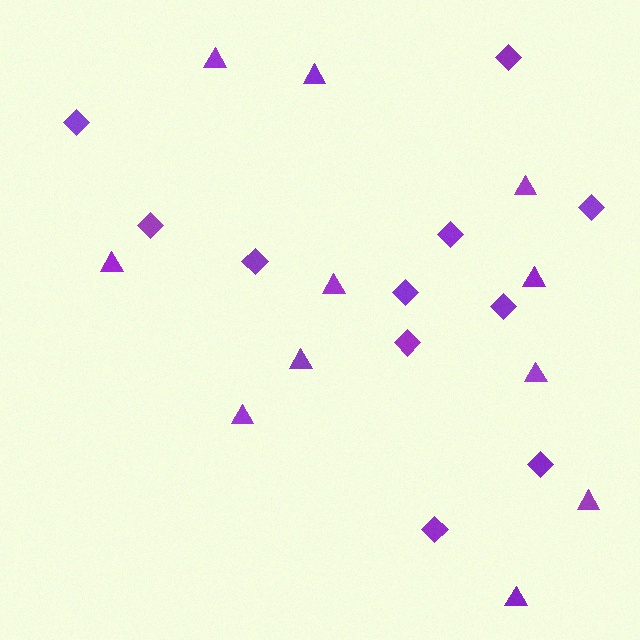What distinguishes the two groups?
There are 2 groups: one group of triangles (11) and one group of diamonds (11).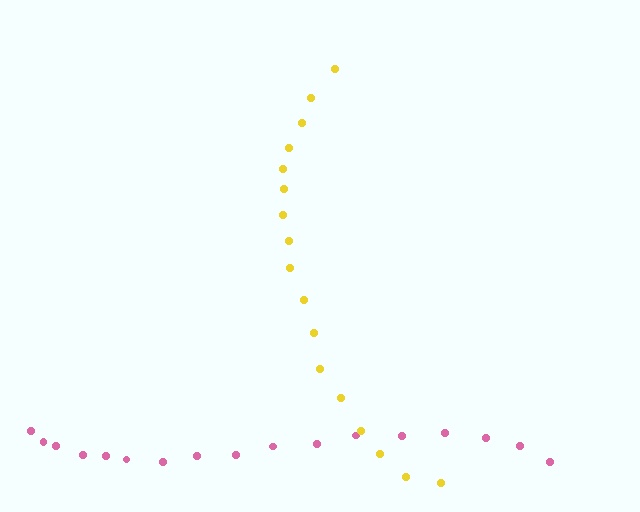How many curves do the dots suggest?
There are 2 distinct paths.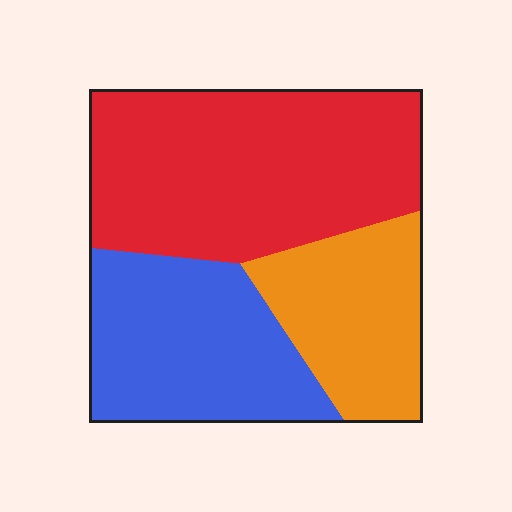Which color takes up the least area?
Orange, at roughly 25%.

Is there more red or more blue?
Red.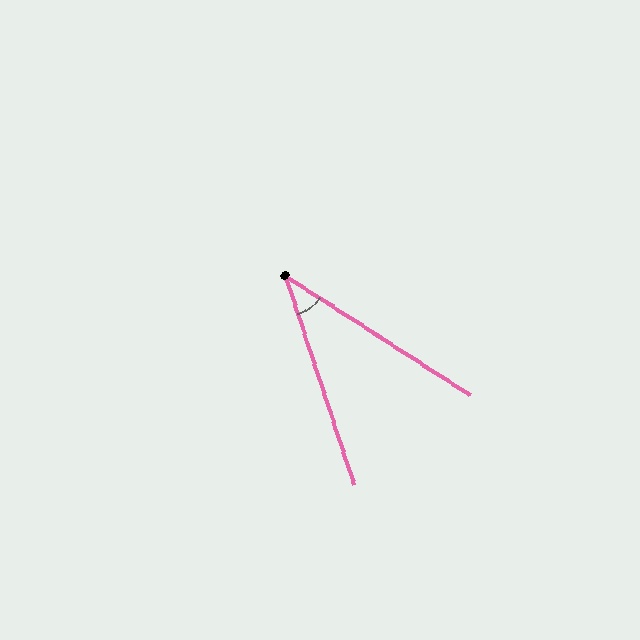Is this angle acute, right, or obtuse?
It is acute.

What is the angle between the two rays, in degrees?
Approximately 39 degrees.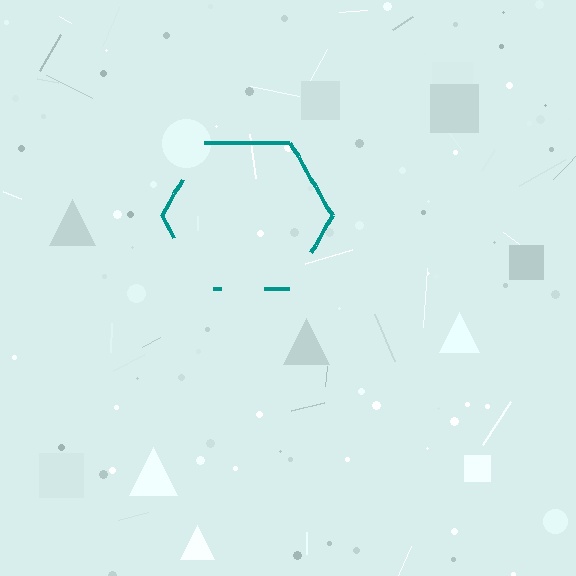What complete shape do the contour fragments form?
The contour fragments form a hexagon.